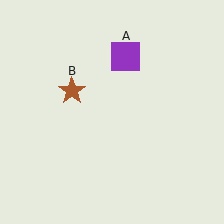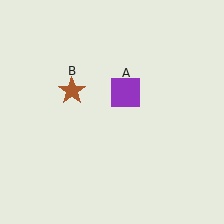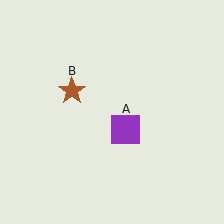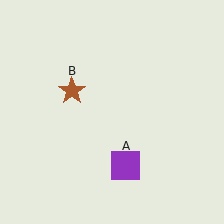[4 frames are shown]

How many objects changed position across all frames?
1 object changed position: purple square (object A).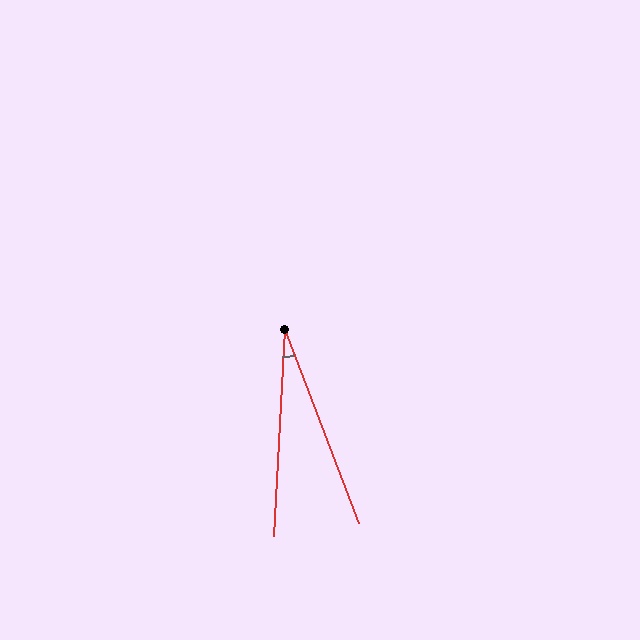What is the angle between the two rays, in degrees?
Approximately 24 degrees.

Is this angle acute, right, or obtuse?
It is acute.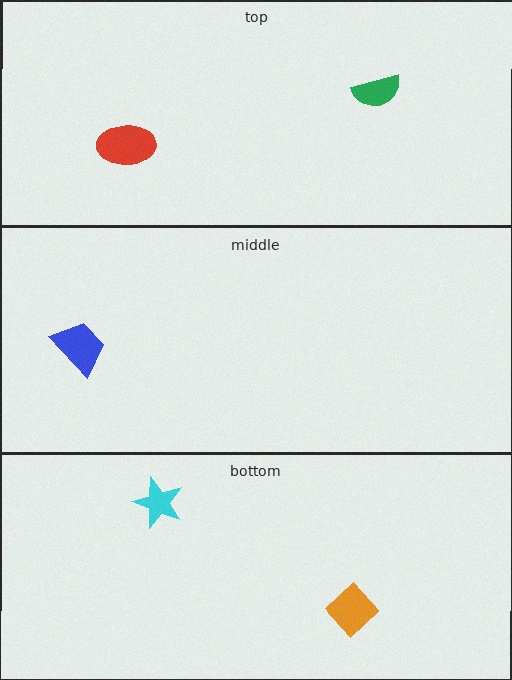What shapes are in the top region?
The green semicircle, the red ellipse.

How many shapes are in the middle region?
1.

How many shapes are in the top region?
2.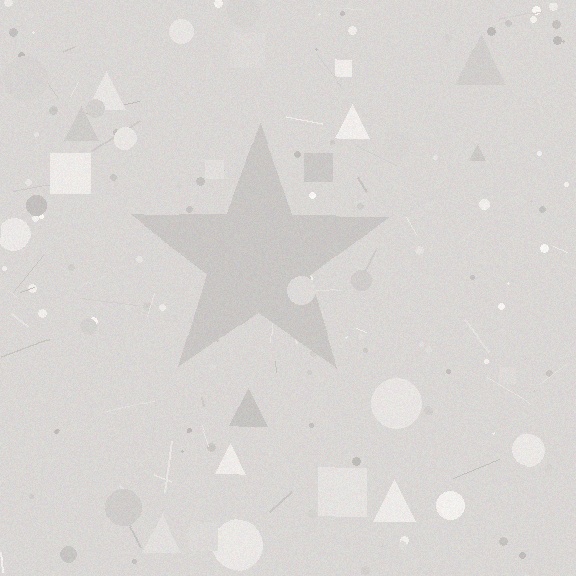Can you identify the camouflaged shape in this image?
The camouflaged shape is a star.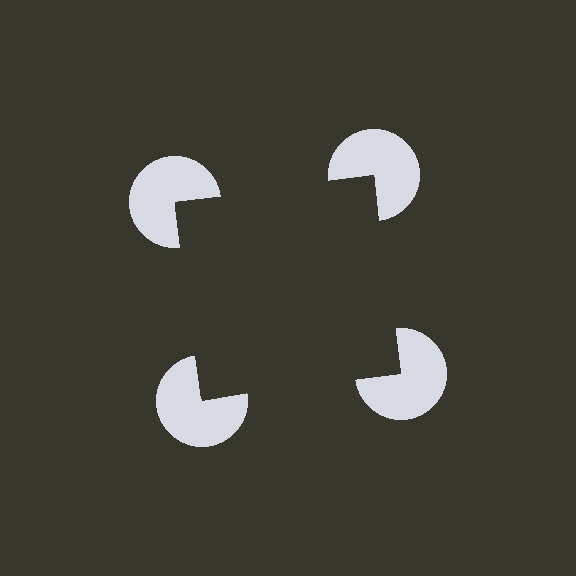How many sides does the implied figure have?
4 sides.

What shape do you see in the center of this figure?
An illusory square — its edges are inferred from the aligned wedge cuts in the pac-man discs, not physically drawn.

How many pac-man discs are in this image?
There are 4 — one at each vertex of the illusory square.